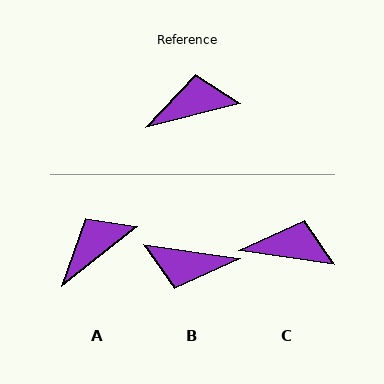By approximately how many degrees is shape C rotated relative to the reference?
Approximately 23 degrees clockwise.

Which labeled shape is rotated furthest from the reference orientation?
B, about 158 degrees away.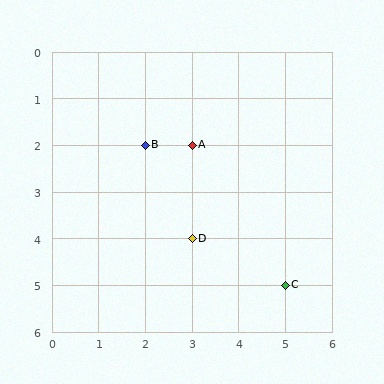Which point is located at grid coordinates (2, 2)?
Point B is at (2, 2).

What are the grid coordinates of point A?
Point A is at grid coordinates (3, 2).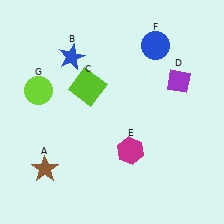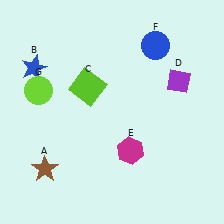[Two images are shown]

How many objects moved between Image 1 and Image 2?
1 object moved between the two images.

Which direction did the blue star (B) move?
The blue star (B) moved left.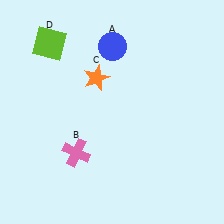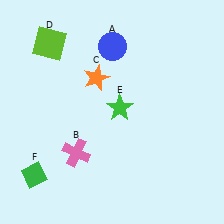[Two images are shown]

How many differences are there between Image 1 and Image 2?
There are 2 differences between the two images.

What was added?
A green star (E), a green diamond (F) were added in Image 2.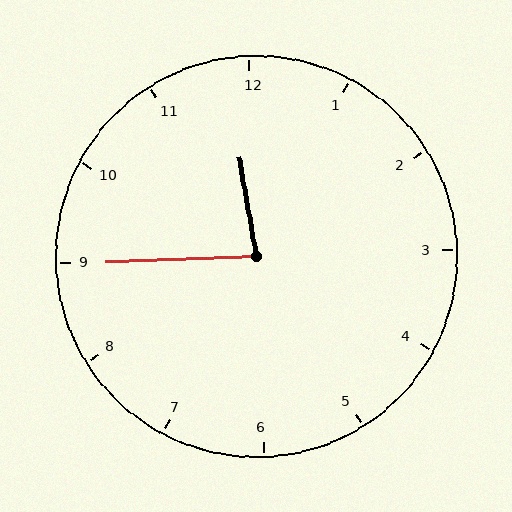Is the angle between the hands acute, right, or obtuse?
It is acute.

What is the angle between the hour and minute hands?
Approximately 82 degrees.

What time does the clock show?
11:45.